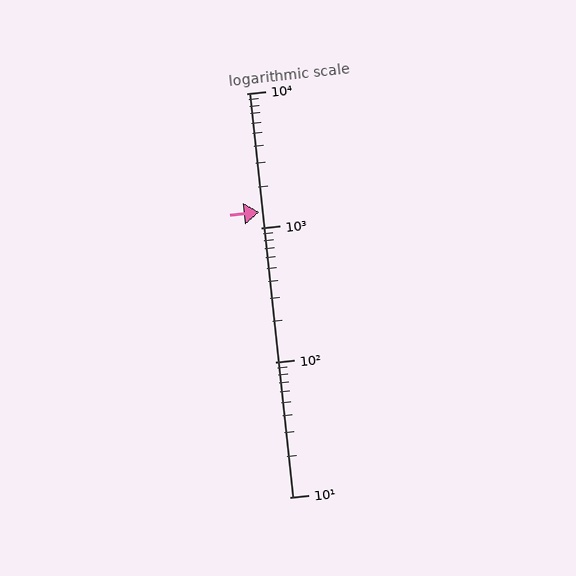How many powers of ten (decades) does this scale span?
The scale spans 3 decades, from 10 to 10000.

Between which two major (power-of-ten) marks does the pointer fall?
The pointer is between 1000 and 10000.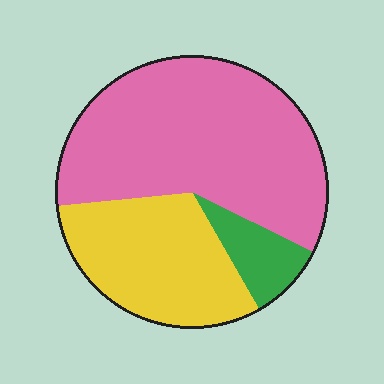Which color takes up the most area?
Pink, at roughly 60%.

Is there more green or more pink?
Pink.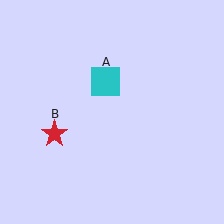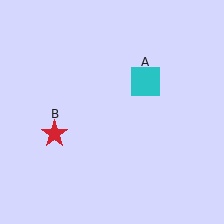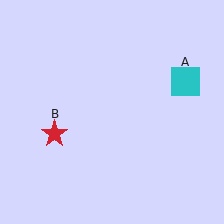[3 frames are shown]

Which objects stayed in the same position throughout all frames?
Red star (object B) remained stationary.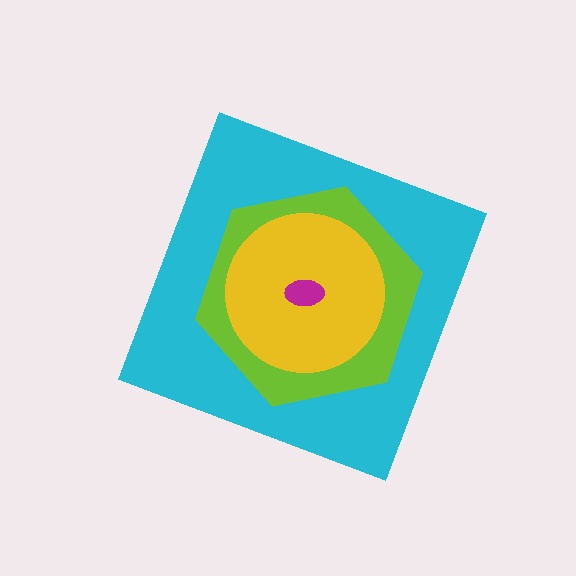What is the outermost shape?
The cyan diamond.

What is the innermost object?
The magenta ellipse.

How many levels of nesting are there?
4.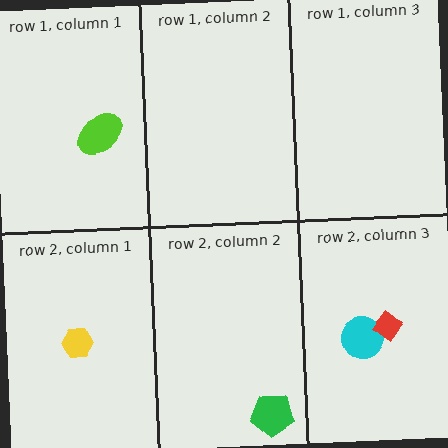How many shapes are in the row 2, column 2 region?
1.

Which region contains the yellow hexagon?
The row 2, column 1 region.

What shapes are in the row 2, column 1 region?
The yellow hexagon.